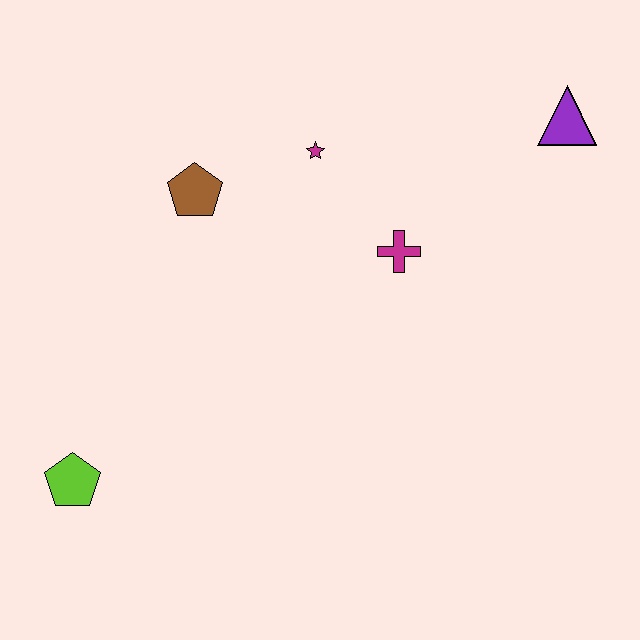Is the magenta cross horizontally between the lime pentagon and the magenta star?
No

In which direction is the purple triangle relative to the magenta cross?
The purple triangle is to the right of the magenta cross.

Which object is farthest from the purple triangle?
The lime pentagon is farthest from the purple triangle.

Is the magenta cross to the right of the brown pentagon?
Yes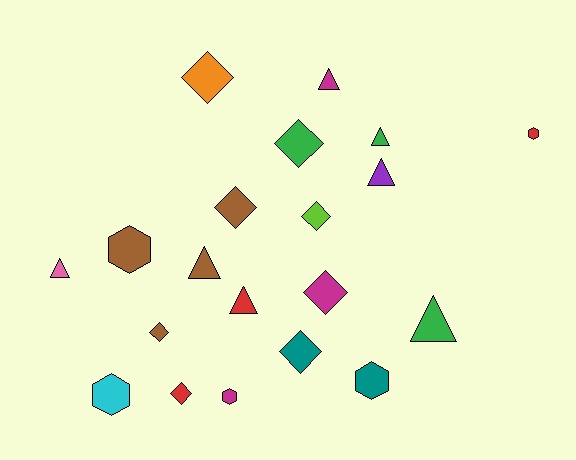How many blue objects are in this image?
There are no blue objects.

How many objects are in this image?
There are 20 objects.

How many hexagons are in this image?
There are 5 hexagons.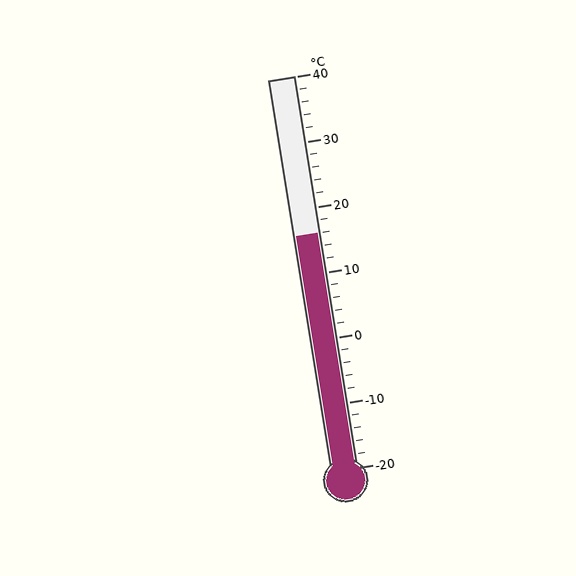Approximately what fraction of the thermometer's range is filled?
The thermometer is filled to approximately 60% of its range.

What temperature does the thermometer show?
The thermometer shows approximately 16°C.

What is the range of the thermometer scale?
The thermometer scale ranges from -20°C to 40°C.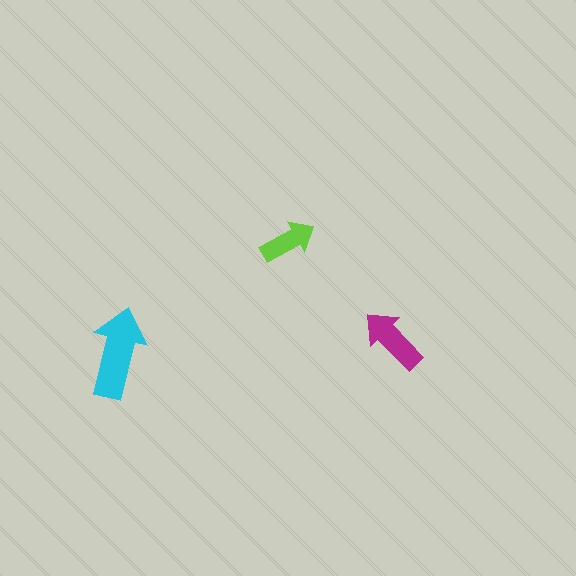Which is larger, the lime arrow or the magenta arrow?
The magenta one.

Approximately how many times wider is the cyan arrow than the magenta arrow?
About 1.5 times wider.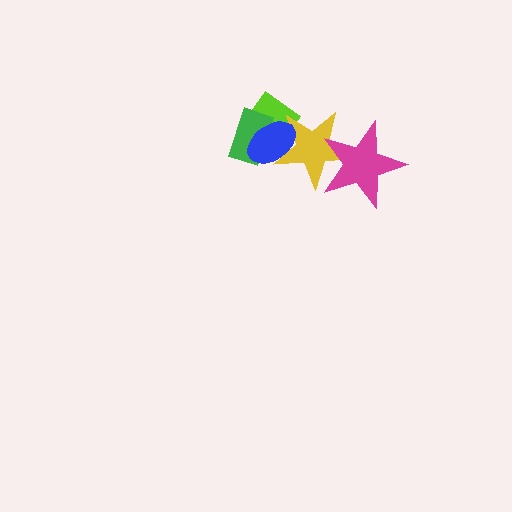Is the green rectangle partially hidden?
Yes, it is partially covered by another shape.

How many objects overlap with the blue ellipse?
3 objects overlap with the blue ellipse.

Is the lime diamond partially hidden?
Yes, it is partially covered by another shape.